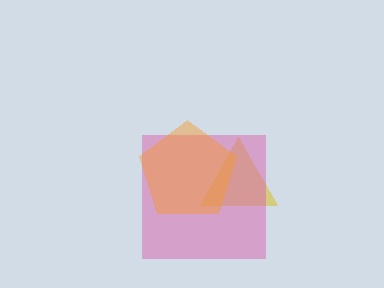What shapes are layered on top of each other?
The layered shapes are: a yellow triangle, a pink square, an orange pentagon.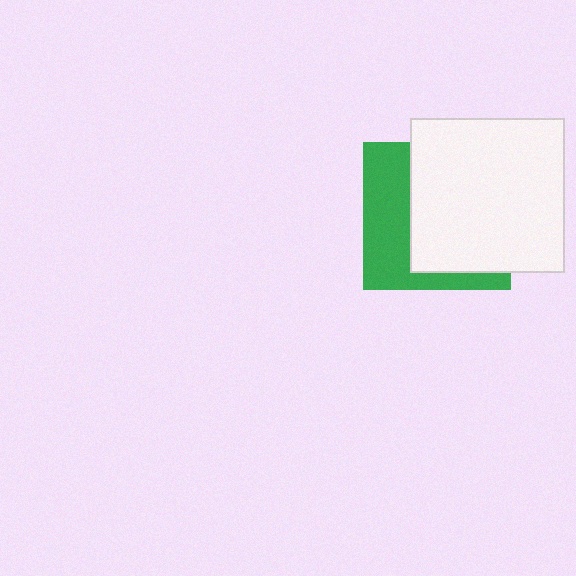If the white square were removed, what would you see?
You would see the complete green square.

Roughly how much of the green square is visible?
A small part of it is visible (roughly 39%).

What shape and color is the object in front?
The object in front is a white square.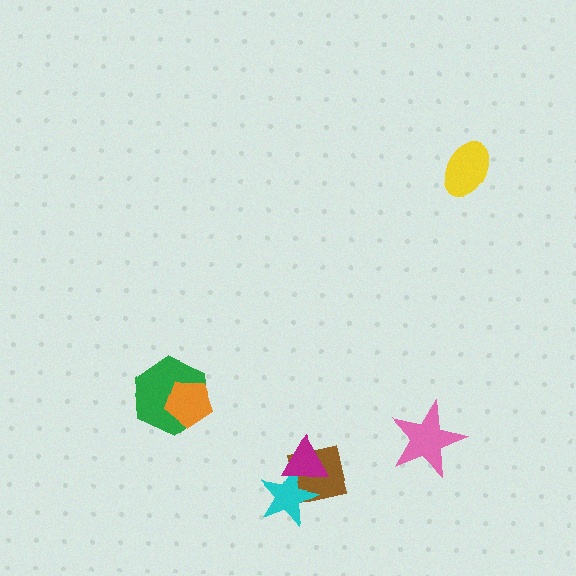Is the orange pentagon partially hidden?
No, no other shape covers it.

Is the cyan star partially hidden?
Yes, it is partially covered by another shape.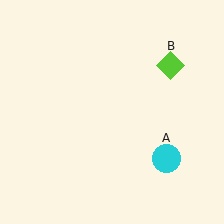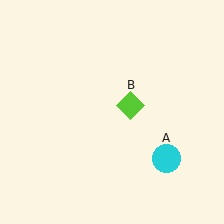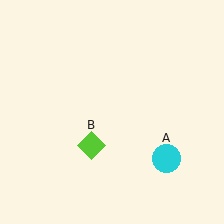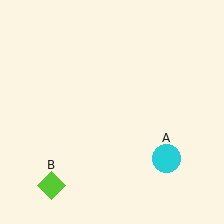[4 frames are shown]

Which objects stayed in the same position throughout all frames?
Cyan circle (object A) remained stationary.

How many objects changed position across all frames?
1 object changed position: lime diamond (object B).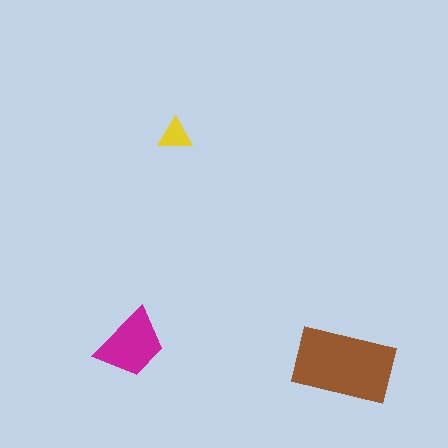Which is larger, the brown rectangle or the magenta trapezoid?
The brown rectangle.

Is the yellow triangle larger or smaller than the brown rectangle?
Smaller.